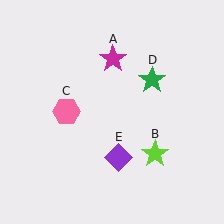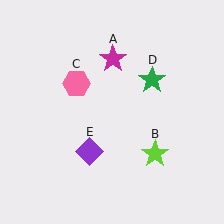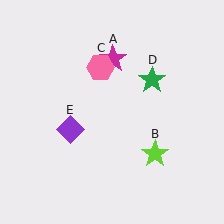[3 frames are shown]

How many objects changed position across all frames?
2 objects changed position: pink hexagon (object C), purple diamond (object E).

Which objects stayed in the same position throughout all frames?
Magenta star (object A) and lime star (object B) and green star (object D) remained stationary.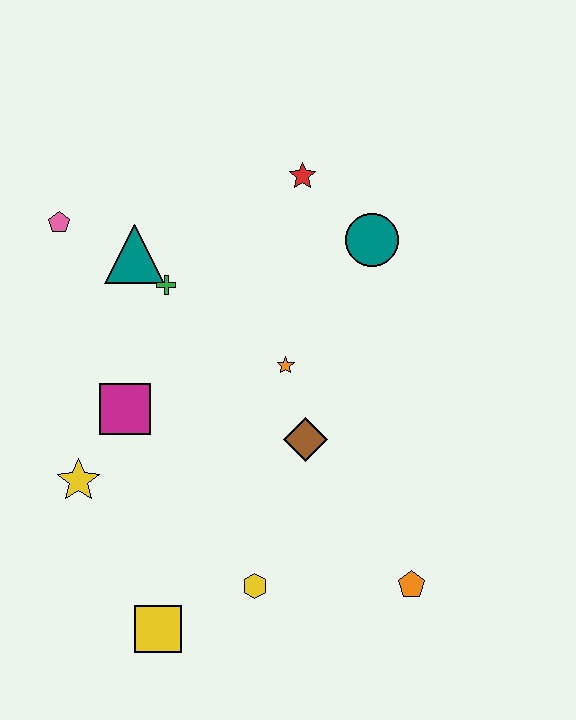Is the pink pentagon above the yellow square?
Yes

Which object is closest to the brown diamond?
The orange star is closest to the brown diamond.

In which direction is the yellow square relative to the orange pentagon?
The yellow square is to the left of the orange pentagon.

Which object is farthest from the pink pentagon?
The orange pentagon is farthest from the pink pentagon.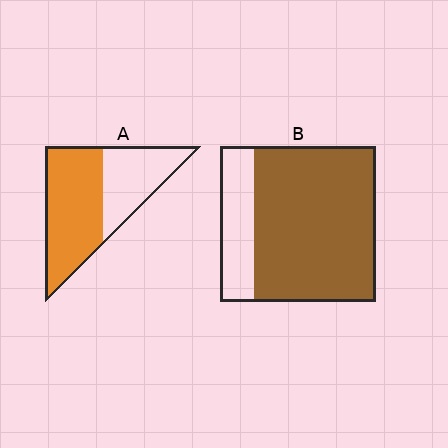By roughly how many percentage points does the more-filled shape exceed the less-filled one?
By roughly 20 percentage points (B over A).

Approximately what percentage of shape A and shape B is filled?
A is approximately 60% and B is approximately 80%.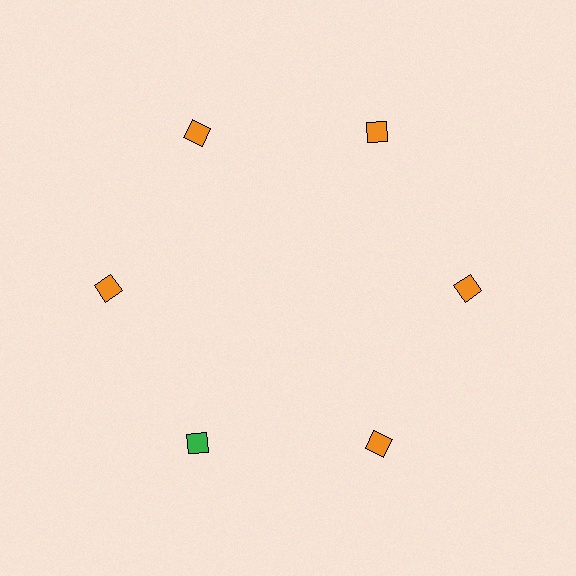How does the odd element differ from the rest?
It has a different color: green instead of orange.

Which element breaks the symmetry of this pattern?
The green diamond at roughly the 7 o'clock position breaks the symmetry. All other shapes are orange diamonds.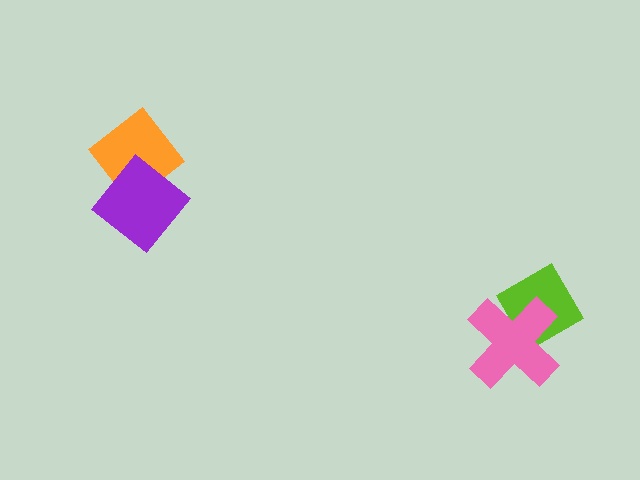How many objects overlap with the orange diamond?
1 object overlaps with the orange diamond.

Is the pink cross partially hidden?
No, no other shape covers it.